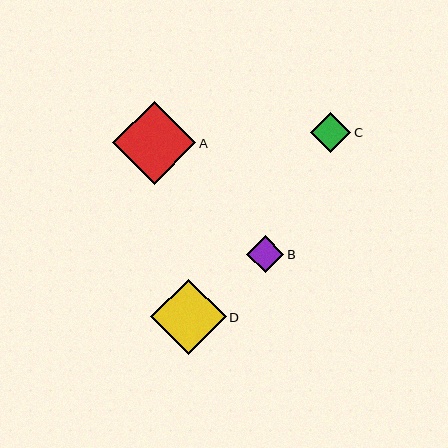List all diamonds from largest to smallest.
From largest to smallest: A, D, C, B.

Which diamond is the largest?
Diamond A is the largest with a size of approximately 83 pixels.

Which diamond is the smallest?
Diamond B is the smallest with a size of approximately 37 pixels.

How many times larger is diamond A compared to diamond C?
Diamond A is approximately 2.1 times the size of diamond C.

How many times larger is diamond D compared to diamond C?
Diamond D is approximately 1.9 times the size of diamond C.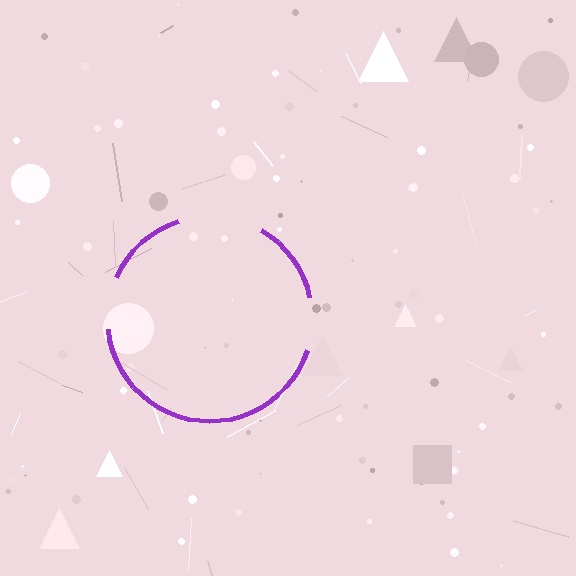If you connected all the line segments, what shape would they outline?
They would outline a circle.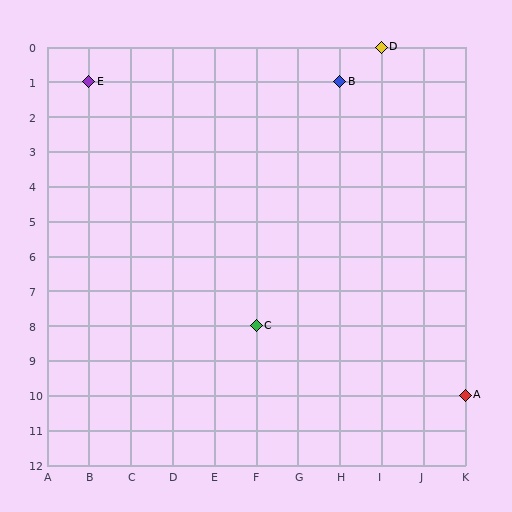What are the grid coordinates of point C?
Point C is at grid coordinates (F, 8).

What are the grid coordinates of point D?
Point D is at grid coordinates (I, 0).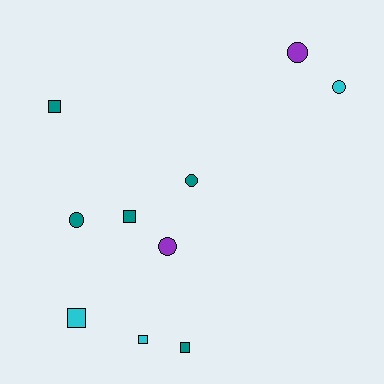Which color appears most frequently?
Teal, with 5 objects.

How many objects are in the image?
There are 10 objects.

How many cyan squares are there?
There are 2 cyan squares.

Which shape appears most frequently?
Circle, with 5 objects.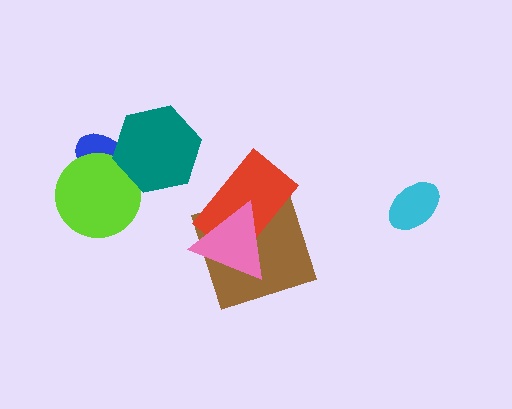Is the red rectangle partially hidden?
Yes, it is partially covered by another shape.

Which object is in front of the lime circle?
The teal hexagon is in front of the lime circle.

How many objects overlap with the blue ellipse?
2 objects overlap with the blue ellipse.